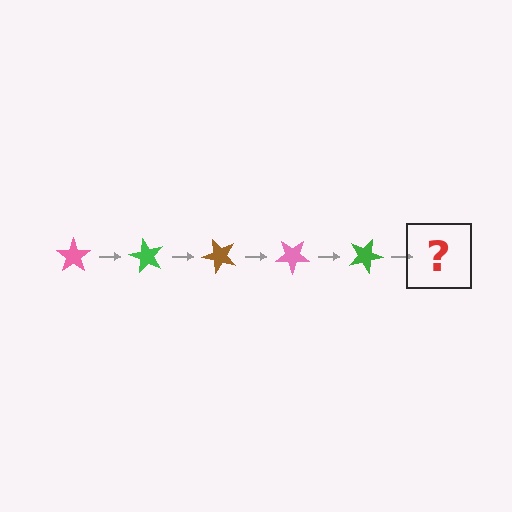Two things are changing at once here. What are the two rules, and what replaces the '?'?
The two rules are that it rotates 60 degrees each step and the color cycles through pink, green, and brown. The '?' should be a brown star, rotated 300 degrees from the start.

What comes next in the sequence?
The next element should be a brown star, rotated 300 degrees from the start.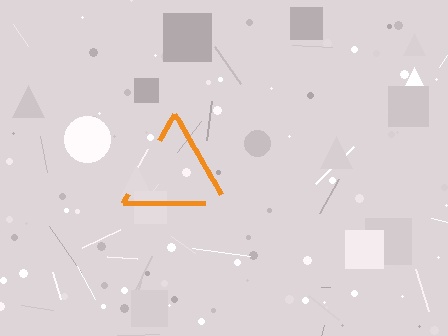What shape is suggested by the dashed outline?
The dashed outline suggests a triangle.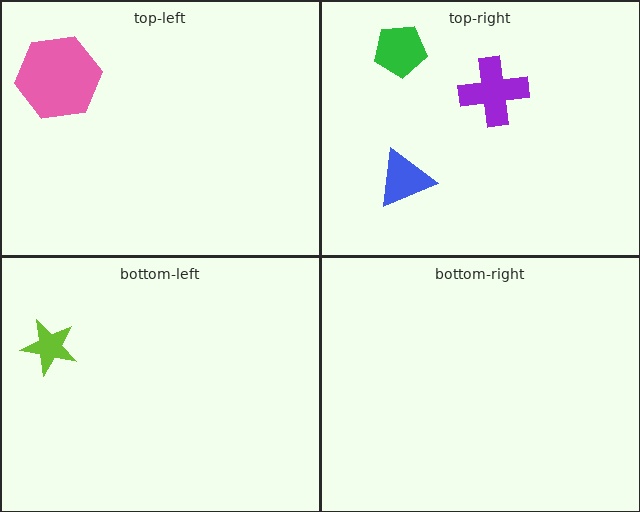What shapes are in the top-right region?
The purple cross, the green pentagon, the blue triangle.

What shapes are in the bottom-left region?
The lime star.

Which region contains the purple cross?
The top-right region.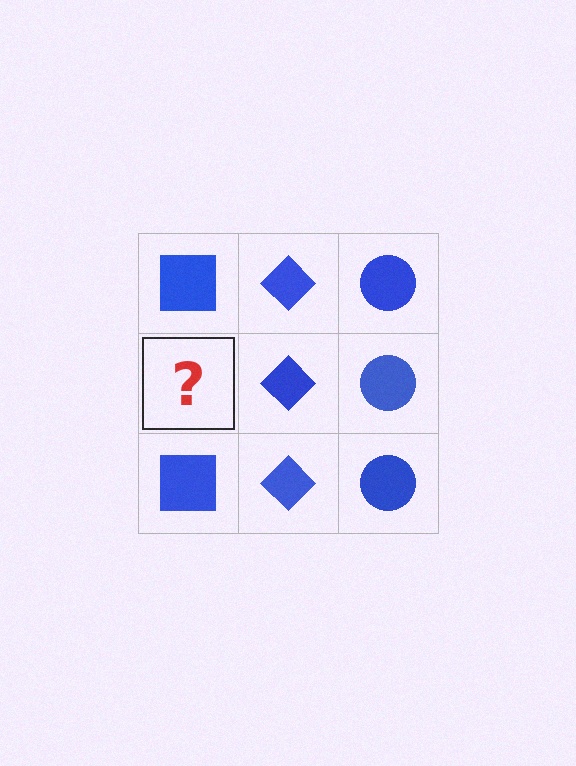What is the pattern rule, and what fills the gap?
The rule is that each column has a consistent shape. The gap should be filled with a blue square.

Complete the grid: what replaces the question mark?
The question mark should be replaced with a blue square.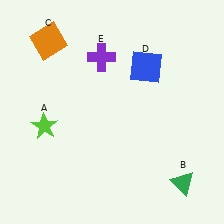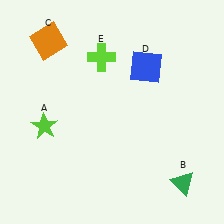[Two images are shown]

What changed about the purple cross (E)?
In Image 1, E is purple. In Image 2, it changed to lime.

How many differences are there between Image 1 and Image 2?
There is 1 difference between the two images.